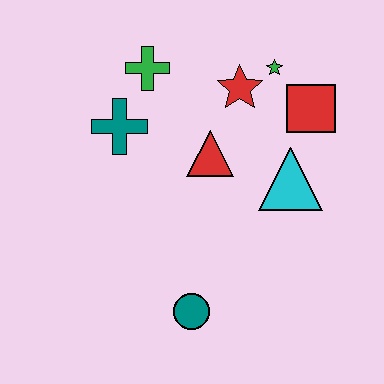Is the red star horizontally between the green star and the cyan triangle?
No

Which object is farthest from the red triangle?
The teal circle is farthest from the red triangle.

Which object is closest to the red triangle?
The red star is closest to the red triangle.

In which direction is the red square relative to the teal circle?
The red square is above the teal circle.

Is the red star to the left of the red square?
Yes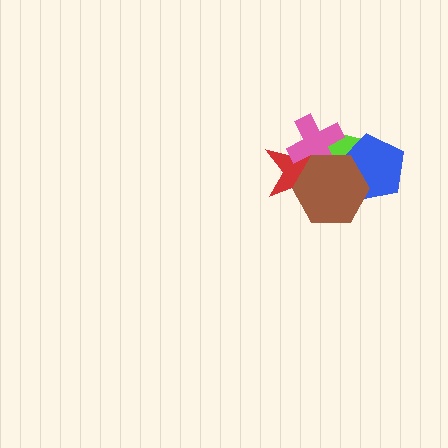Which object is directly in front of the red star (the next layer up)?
The pink cross is directly in front of the red star.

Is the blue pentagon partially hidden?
Yes, it is partially covered by another shape.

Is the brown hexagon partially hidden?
No, no other shape covers it.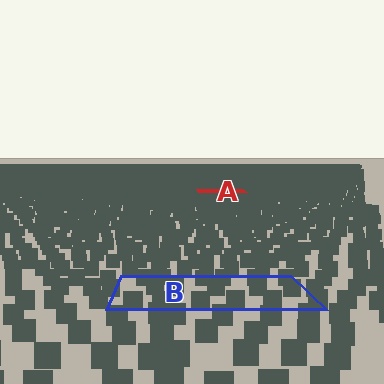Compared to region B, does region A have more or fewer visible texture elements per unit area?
Region A has more texture elements per unit area — they are packed more densely because it is farther away.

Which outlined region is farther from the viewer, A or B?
Region A is farther from the viewer — the texture elements inside it appear smaller and more densely packed.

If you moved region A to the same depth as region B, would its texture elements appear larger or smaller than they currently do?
They would appear larger. At a closer depth, the same texture elements are projected at a bigger on-screen size.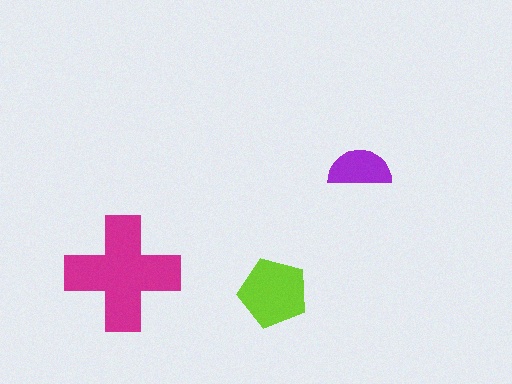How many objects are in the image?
There are 3 objects in the image.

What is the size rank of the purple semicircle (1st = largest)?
3rd.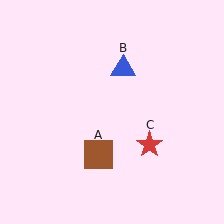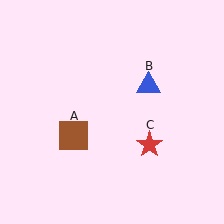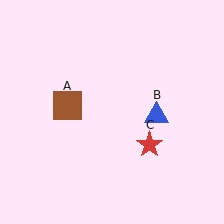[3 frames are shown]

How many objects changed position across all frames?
2 objects changed position: brown square (object A), blue triangle (object B).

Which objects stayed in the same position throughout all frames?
Red star (object C) remained stationary.